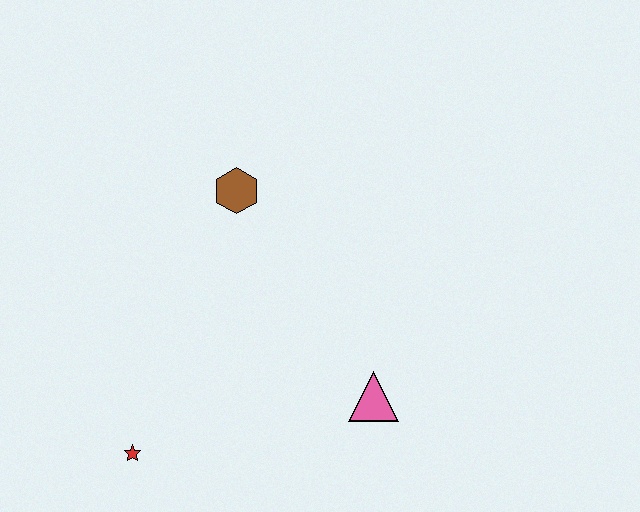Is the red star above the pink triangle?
No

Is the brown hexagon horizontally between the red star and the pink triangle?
Yes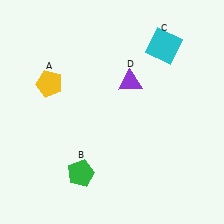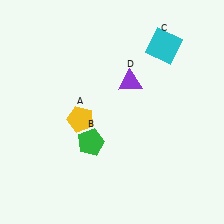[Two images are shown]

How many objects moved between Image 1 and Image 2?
2 objects moved between the two images.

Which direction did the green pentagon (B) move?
The green pentagon (B) moved up.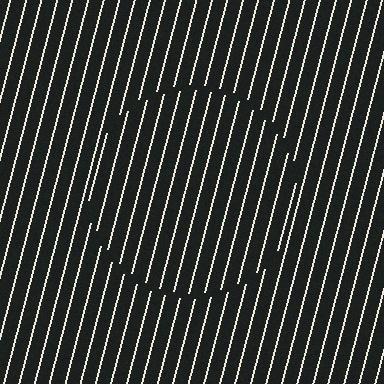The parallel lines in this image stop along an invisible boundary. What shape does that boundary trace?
An illusory circle. The interior of the shape contains the same grating, shifted by half a period — the contour is defined by the phase discontinuity where line-ends from the inner and outer gratings abut.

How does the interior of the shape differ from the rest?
The interior of the shape contains the same grating, shifted by half a period — the contour is defined by the phase discontinuity where line-ends from the inner and outer gratings abut.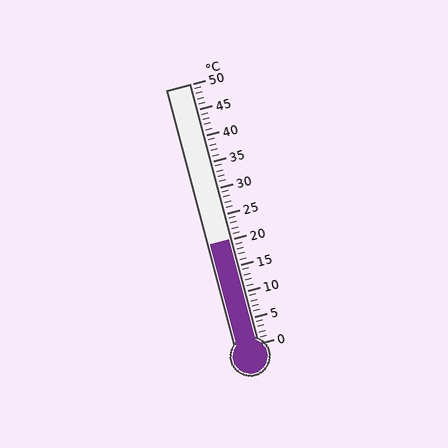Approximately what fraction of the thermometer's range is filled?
The thermometer is filled to approximately 40% of its range.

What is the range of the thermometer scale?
The thermometer scale ranges from 0°C to 50°C.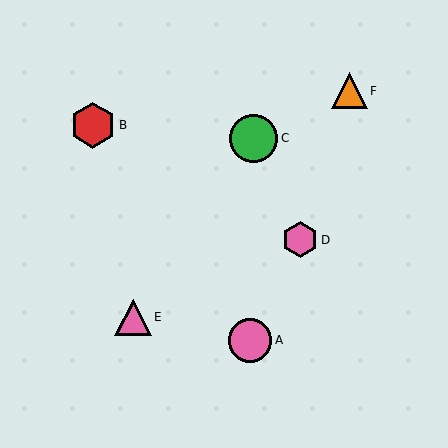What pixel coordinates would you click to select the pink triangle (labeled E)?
Click at (133, 317) to select the pink triangle E.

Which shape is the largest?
The green circle (labeled C) is the largest.